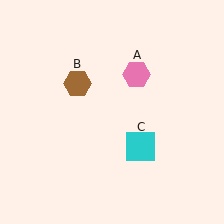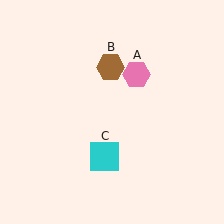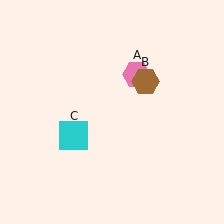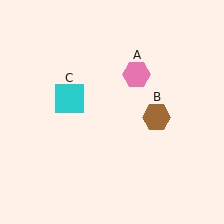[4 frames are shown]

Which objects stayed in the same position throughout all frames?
Pink hexagon (object A) remained stationary.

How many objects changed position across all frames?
2 objects changed position: brown hexagon (object B), cyan square (object C).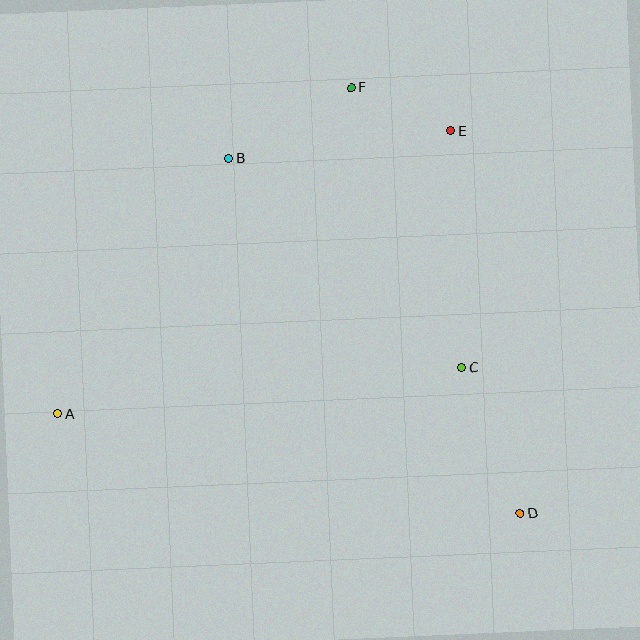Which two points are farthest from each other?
Points A and E are farthest from each other.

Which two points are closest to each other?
Points E and F are closest to each other.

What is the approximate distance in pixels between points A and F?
The distance between A and F is approximately 439 pixels.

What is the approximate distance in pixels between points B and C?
The distance between B and C is approximately 313 pixels.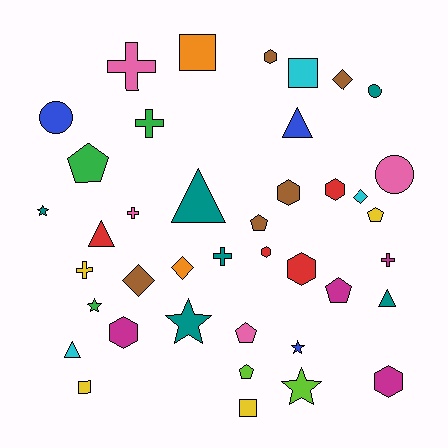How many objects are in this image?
There are 40 objects.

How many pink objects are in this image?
There are 4 pink objects.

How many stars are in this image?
There are 5 stars.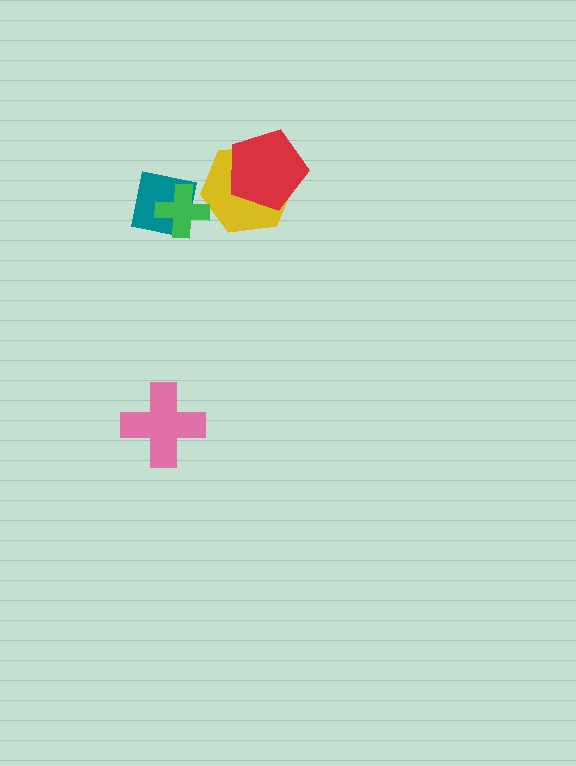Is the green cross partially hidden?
No, no other shape covers it.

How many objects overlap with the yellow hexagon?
1 object overlaps with the yellow hexagon.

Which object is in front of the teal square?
The green cross is in front of the teal square.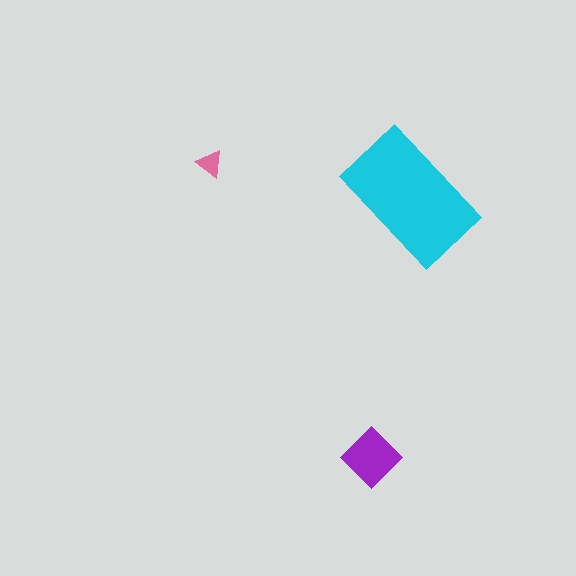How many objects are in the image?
There are 3 objects in the image.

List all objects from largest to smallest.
The cyan rectangle, the purple diamond, the pink triangle.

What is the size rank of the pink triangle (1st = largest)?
3rd.